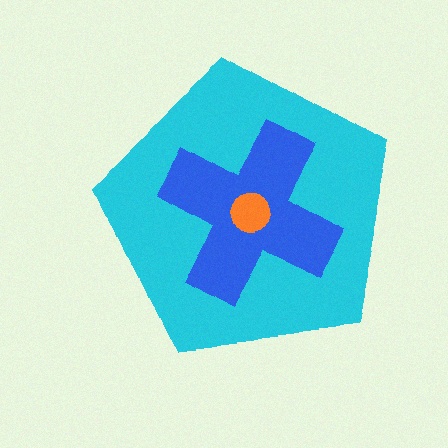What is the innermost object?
The orange circle.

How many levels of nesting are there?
3.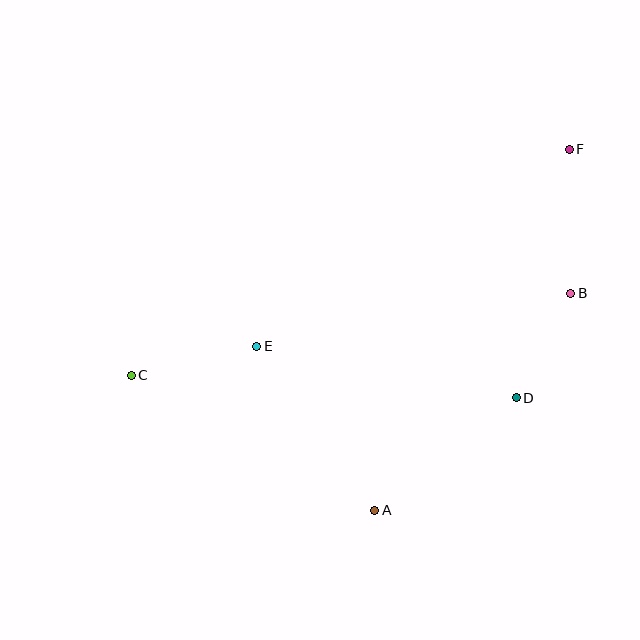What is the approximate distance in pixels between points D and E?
The distance between D and E is approximately 265 pixels.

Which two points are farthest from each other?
Points C and F are farthest from each other.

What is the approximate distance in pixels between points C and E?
The distance between C and E is approximately 129 pixels.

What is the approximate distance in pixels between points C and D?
The distance between C and D is approximately 385 pixels.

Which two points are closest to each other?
Points B and D are closest to each other.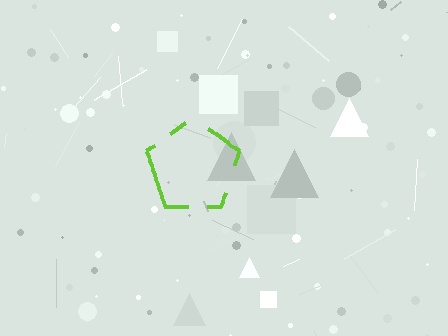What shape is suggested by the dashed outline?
The dashed outline suggests a pentagon.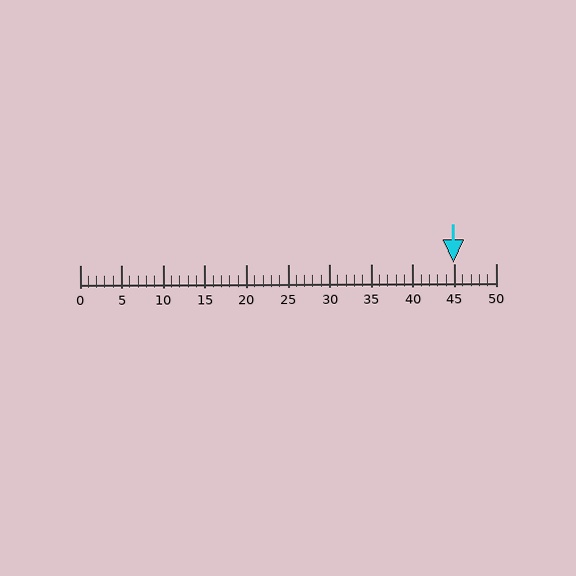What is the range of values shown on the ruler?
The ruler shows values from 0 to 50.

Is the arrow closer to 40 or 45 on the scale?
The arrow is closer to 45.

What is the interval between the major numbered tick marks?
The major tick marks are spaced 5 units apart.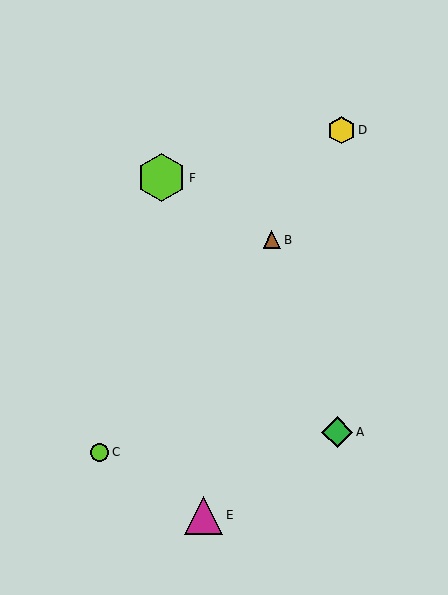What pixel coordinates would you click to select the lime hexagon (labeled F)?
Click at (162, 178) to select the lime hexagon F.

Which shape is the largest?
The lime hexagon (labeled F) is the largest.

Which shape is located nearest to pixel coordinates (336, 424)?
The green diamond (labeled A) at (337, 432) is nearest to that location.